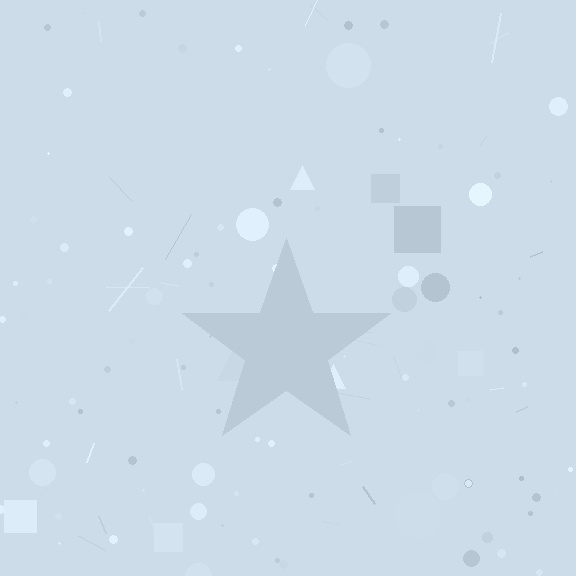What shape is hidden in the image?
A star is hidden in the image.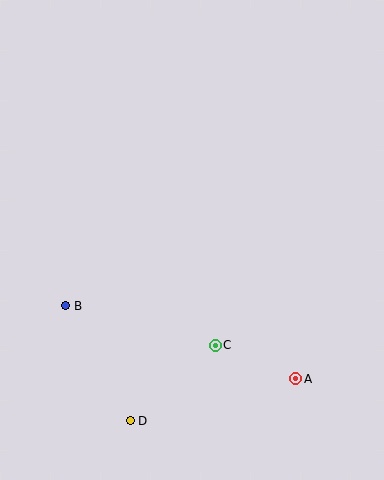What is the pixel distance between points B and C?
The distance between B and C is 155 pixels.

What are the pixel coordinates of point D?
Point D is at (130, 421).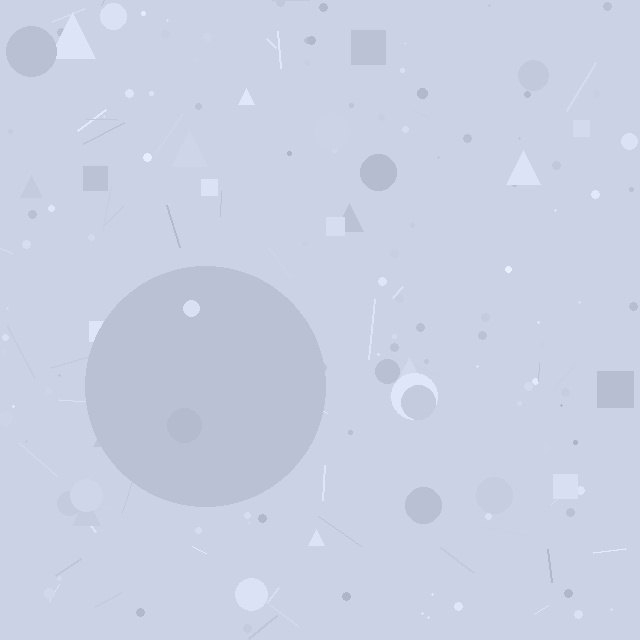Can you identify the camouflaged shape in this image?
The camouflaged shape is a circle.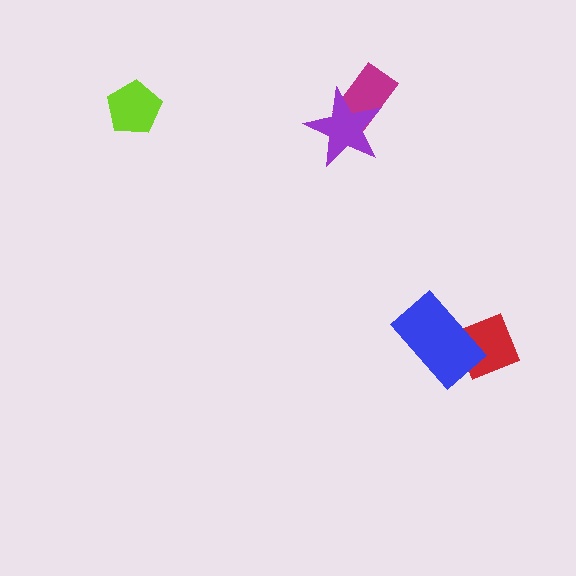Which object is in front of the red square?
The blue rectangle is in front of the red square.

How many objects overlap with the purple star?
1 object overlaps with the purple star.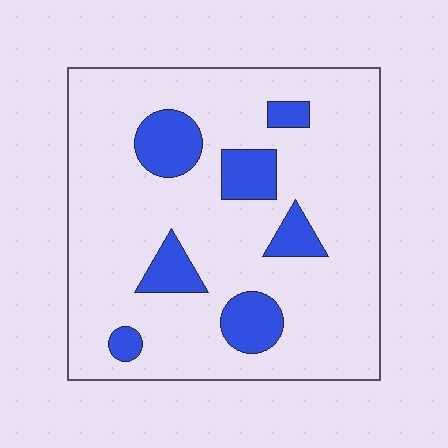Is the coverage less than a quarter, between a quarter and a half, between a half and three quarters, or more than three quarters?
Less than a quarter.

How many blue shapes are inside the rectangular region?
7.